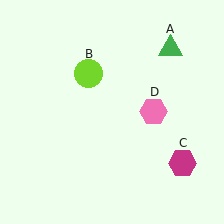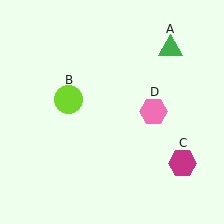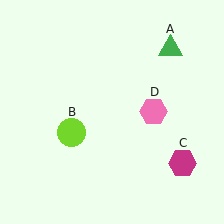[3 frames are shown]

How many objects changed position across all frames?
1 object changed position: lime circle (object B).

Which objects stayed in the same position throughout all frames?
Green triangle (object A) and magenta hexagon (object C) and pink hexagon (object D) remained stationary.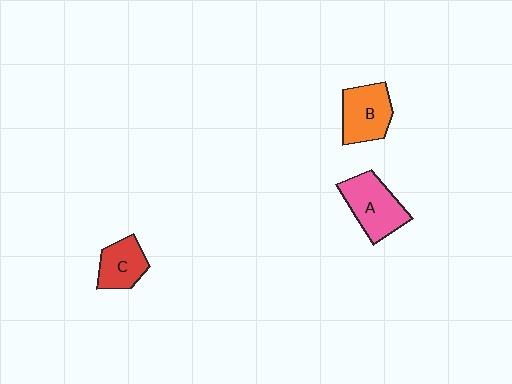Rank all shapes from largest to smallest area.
From largest to smallest: A (pink), B (orange), C (red).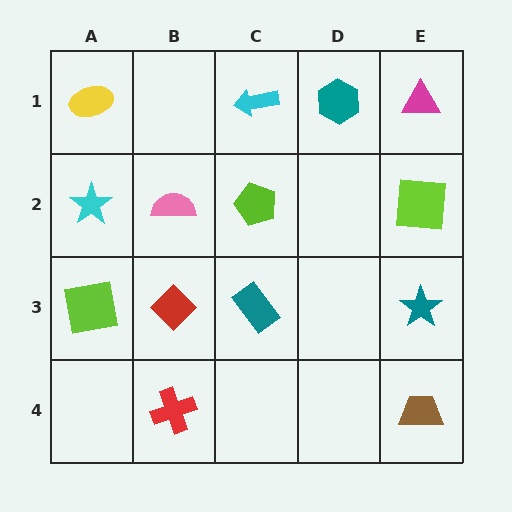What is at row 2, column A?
A cyan star.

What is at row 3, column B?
A red diamond.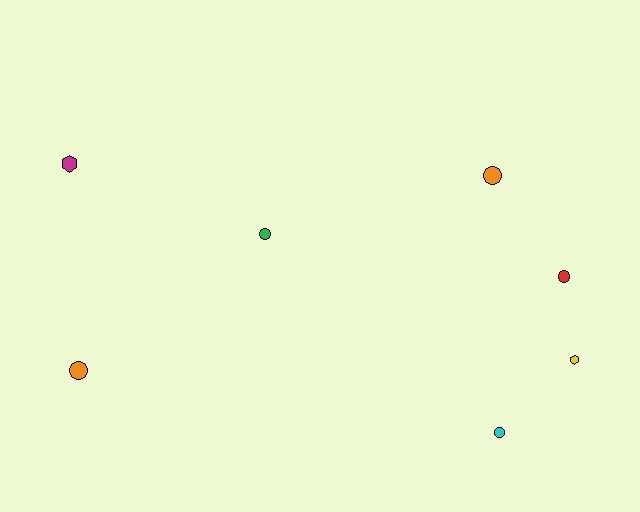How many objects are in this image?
There are 7 objects.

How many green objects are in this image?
There is 1 green object.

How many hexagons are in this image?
There are 2 hexagons.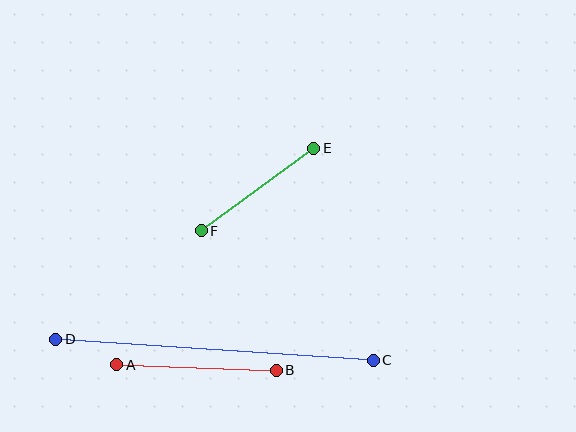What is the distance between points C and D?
The distance is approximately 318 pixels.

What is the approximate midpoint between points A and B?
The midpoint is at approximately (196, 368) pixels.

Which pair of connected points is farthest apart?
Points C and D are farthest apart.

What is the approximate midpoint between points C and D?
The midpoint is at approximately (215, 350) pixels.